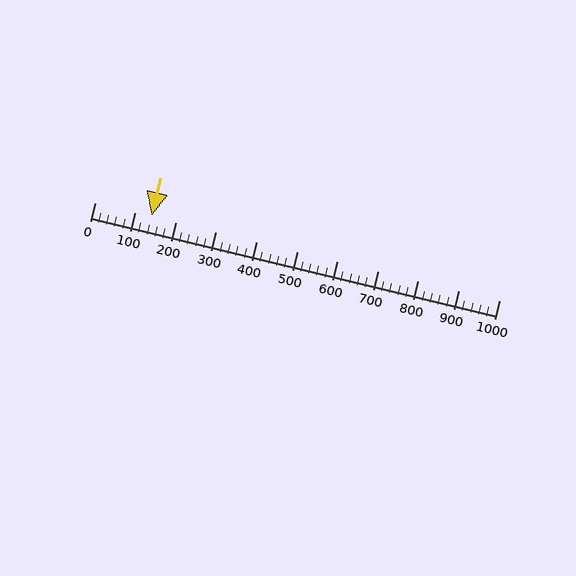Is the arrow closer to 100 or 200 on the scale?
The arrow is closer to 100.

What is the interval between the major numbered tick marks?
The major tick marks are spaced 100 units apart.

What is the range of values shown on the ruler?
The ruler shows values from 0 to 1000.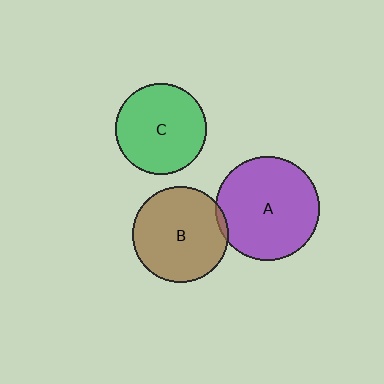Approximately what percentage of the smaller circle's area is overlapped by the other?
Approximately 5%.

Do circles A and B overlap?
Yes.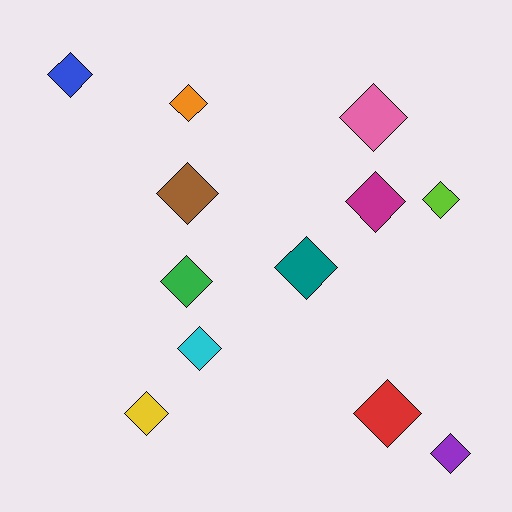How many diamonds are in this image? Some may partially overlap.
There are 12 diamonds.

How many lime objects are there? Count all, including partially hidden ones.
There is 1 lime object.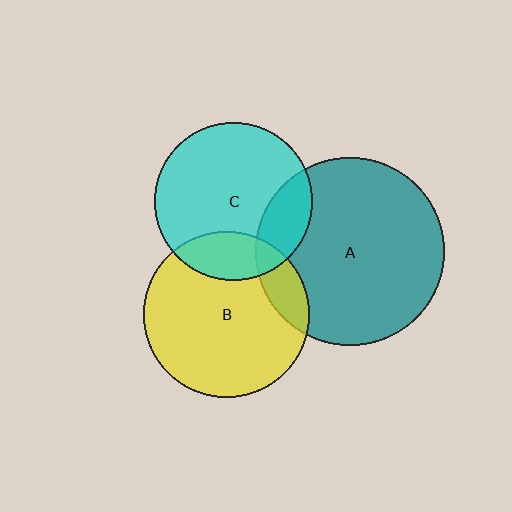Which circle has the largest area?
Circle A (teal).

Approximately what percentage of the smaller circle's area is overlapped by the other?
Approximately 20%.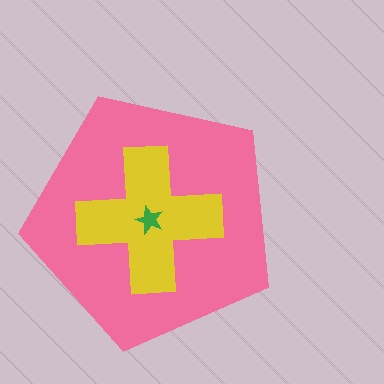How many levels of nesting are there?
3.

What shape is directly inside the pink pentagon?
The yellow cross.